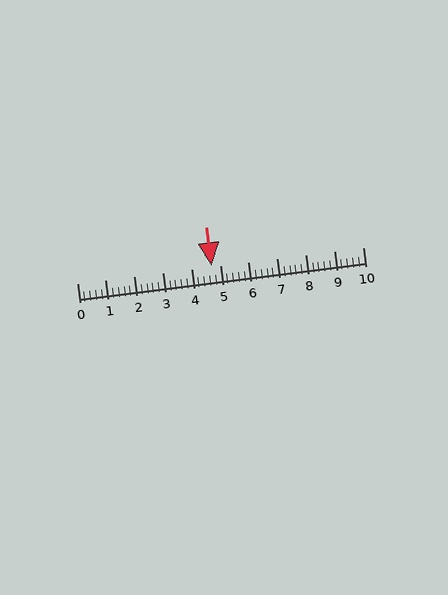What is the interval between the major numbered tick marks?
The major tick marks are spaced 1 units apart.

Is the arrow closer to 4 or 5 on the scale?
The arrow is closer to 5.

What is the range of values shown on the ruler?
The ruler shows values from 0 to 10.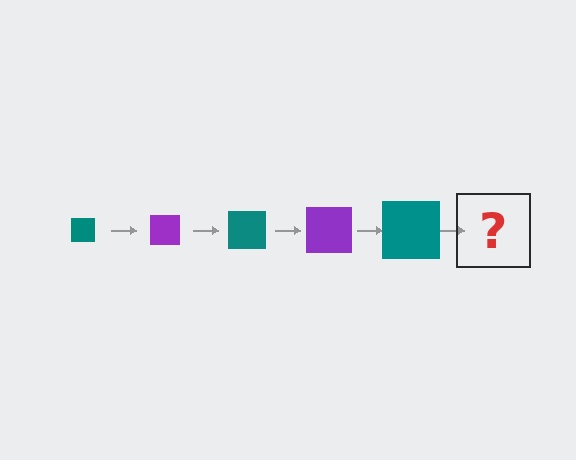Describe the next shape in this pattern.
It should be a purple square, larger than the previous one.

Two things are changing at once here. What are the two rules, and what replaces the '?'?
The two rules are that the square grows larger each step and the color cycles through teal and purple. The '?' should be a purple square, larger than the previous one.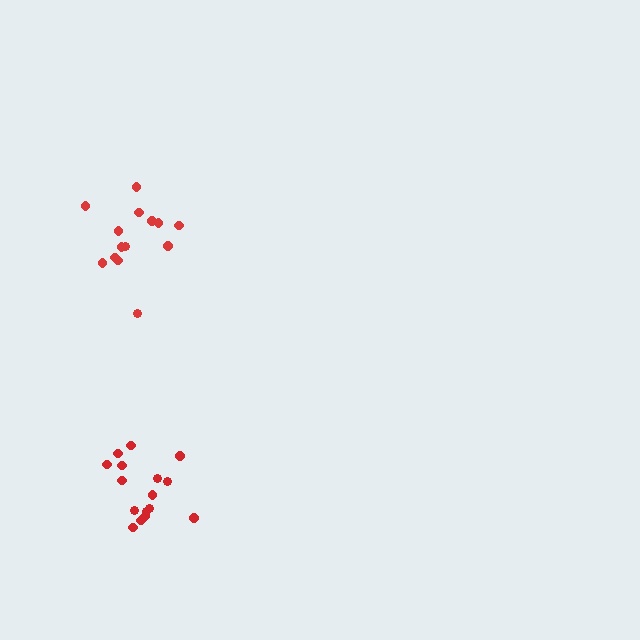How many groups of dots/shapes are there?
There are 2 groups.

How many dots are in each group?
Group 1: 14 dots, Group 2: 16 dots (30 total).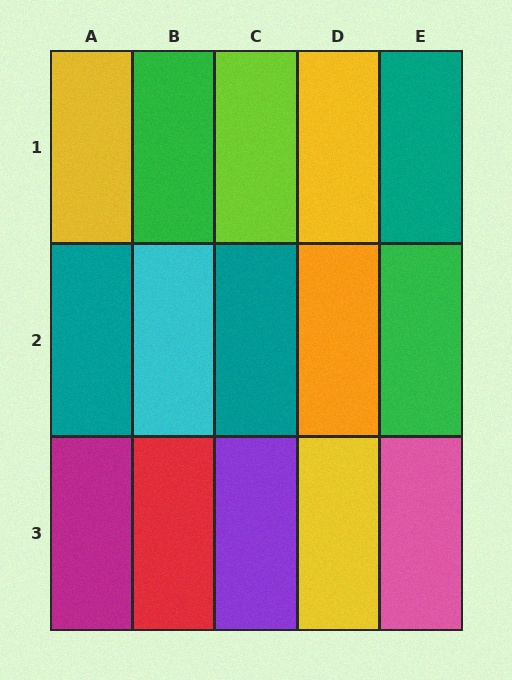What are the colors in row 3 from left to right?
Magenta, red, purple, yellow, pink.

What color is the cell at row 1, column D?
Yellow.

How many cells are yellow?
3 cells are yellow.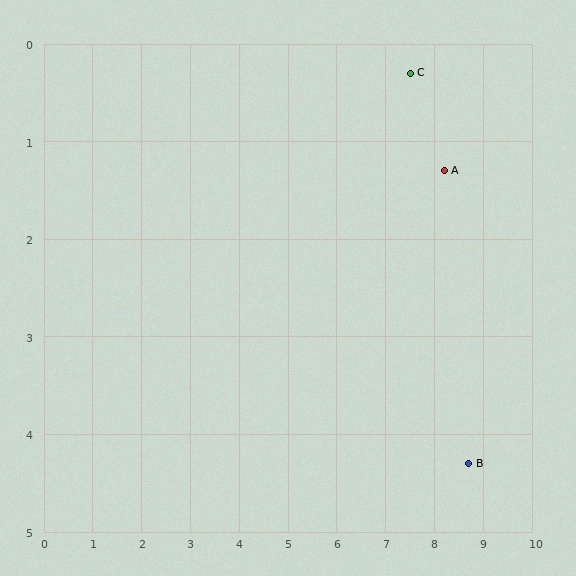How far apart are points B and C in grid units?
Points B and C are about 4.2 grid units apart.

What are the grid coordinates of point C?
Point C is at approximately (7.5, 0.3).